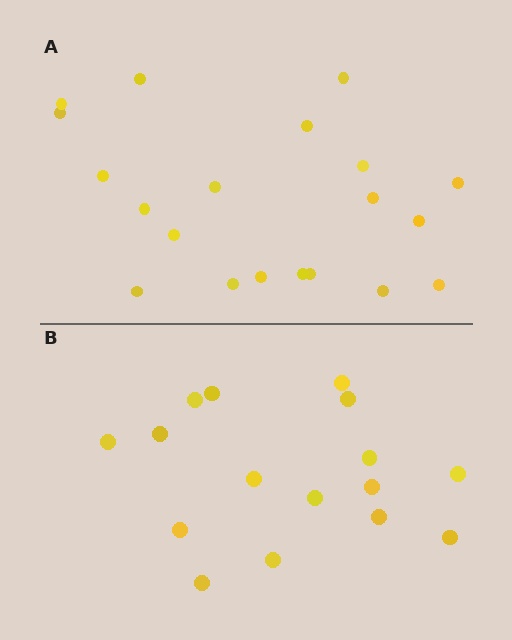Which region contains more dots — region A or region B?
Region A (the top region) has more dots.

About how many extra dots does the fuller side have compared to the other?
Region A has about 4 more dots than region B.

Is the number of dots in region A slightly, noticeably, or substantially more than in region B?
Region A has noticeably more, but not dramatically so. The ratio is roughly 1.2 to 1.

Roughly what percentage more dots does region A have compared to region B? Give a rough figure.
About 25% more.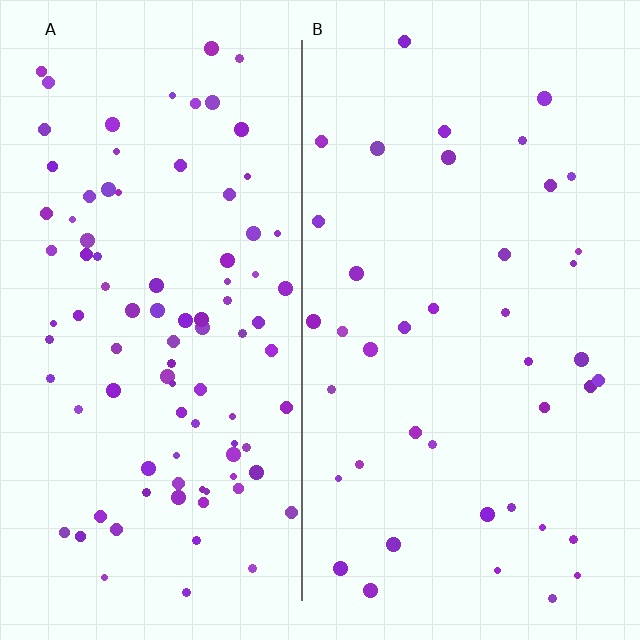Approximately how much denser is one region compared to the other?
Approximately 2.3× — region A over region B.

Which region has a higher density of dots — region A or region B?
A (the left).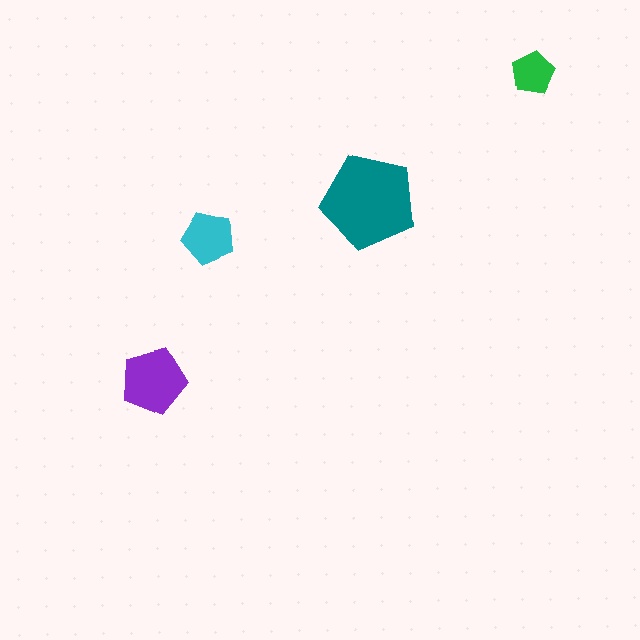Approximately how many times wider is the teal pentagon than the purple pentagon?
About 1.5 times wider.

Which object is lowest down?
The purple pentagon is bottommost.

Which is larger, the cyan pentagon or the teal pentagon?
The teal one.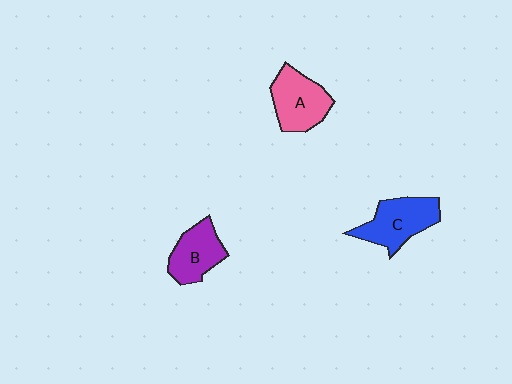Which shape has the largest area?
Shape C (blue).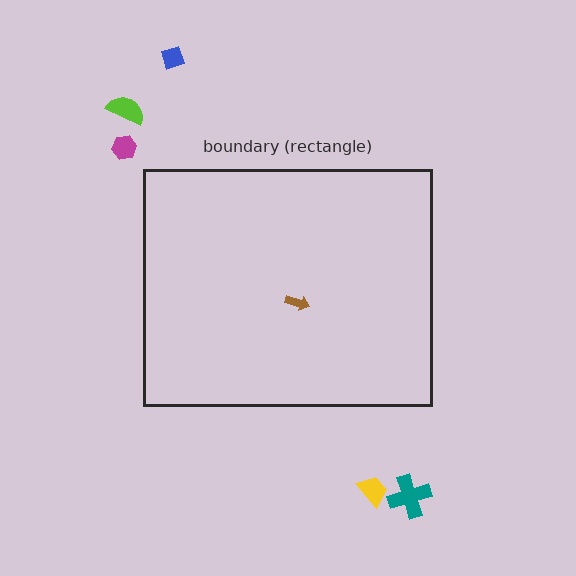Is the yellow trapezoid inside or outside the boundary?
Outside.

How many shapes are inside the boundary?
1 inside, 5 outside.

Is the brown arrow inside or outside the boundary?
Inside.